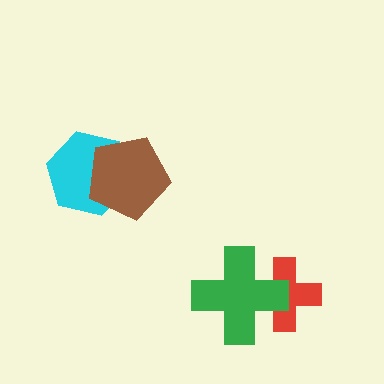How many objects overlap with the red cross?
1 object overlaps with the red cross.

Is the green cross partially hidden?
No, no other shape covers it.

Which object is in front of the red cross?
The green cross is in front of the red cross.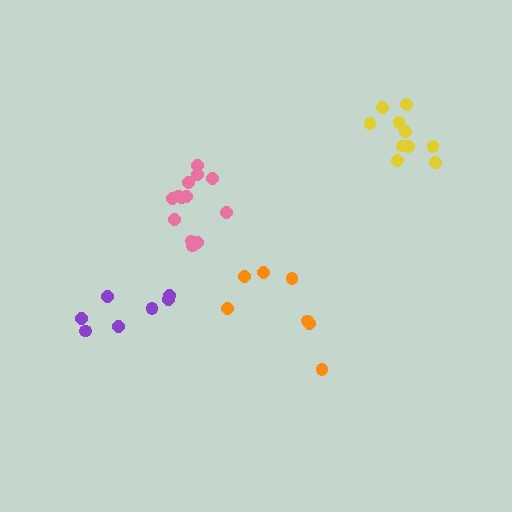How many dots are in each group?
Group 1: 7 dots, Group 2: 10 dots, Group 3: 7 dots, Group 4: 13 dots (37 total).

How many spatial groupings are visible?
There are 4 spatial groupings.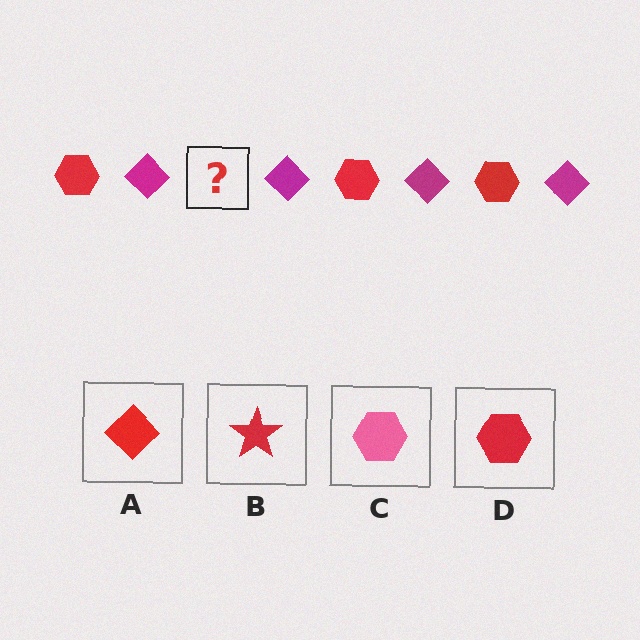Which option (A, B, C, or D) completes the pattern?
D.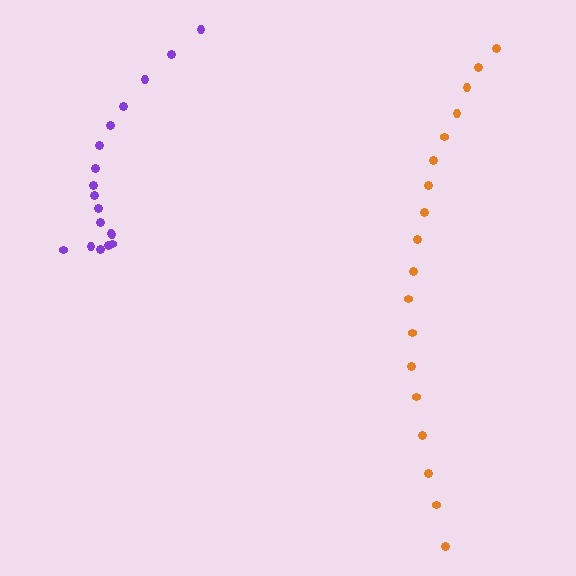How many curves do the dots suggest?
There are 2 distinct paths.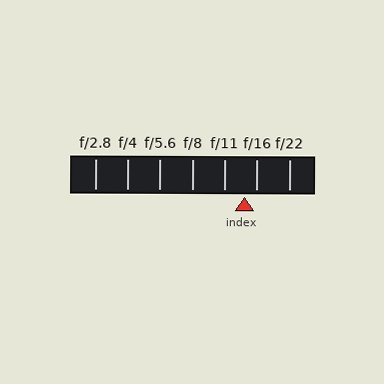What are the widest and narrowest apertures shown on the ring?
The widest aperture shown is f/2.8 and the narrowest is f/22.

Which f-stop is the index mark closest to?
The index mark is closest to f/16.